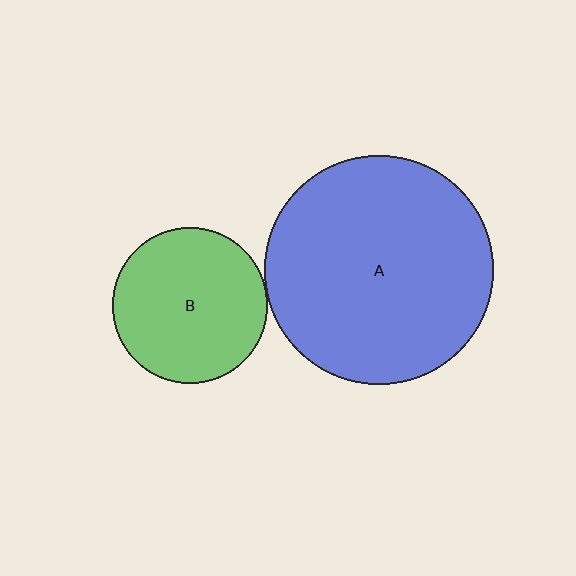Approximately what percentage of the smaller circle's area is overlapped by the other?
Approximately 5%.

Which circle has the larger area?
Circle A (blue).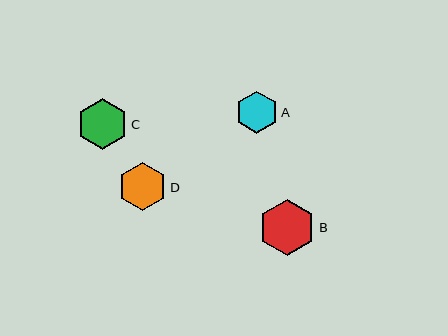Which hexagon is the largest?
Hexagon B is the largest with a size of approximately 57 pixels.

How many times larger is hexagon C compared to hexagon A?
Hexagon C is approximately 1.2 times the size of hexagon A.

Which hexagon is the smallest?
Hexagon A is the smallest with a size of approximately 42 pixels.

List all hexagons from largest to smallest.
From largest to smallest: B, C, D, A.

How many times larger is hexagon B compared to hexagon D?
Hexagon B is approximately 1.2 times the size of hexagon D.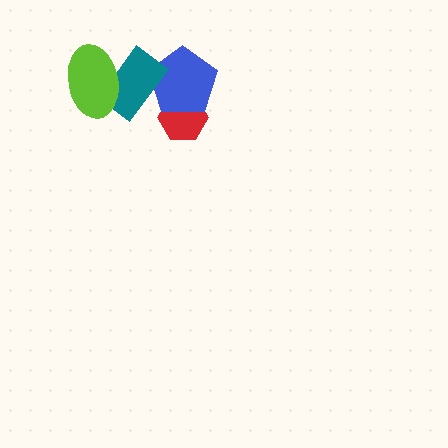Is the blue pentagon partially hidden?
Yes, it is partially covered by another shape.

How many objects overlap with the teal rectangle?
2 objects overlap with the teal rectangle.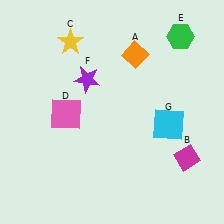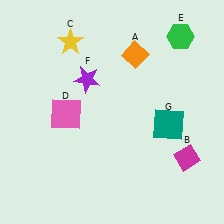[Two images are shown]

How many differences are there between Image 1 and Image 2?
There is 1 difference between the two images.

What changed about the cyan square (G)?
In Image 1, G is cyan. In Image 2, it changed to teal.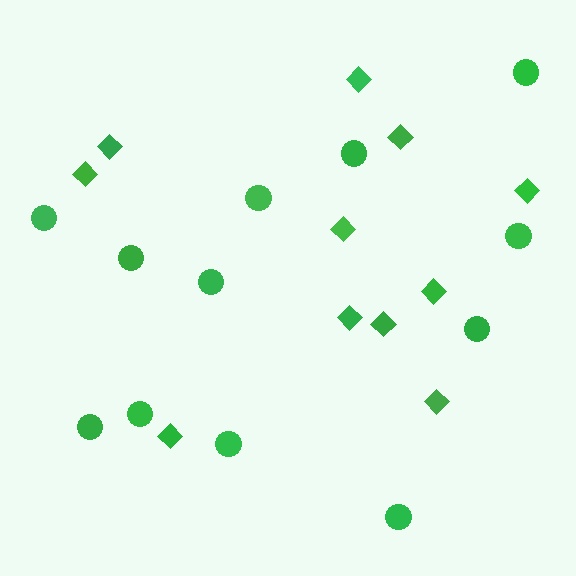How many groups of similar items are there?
There are 2 groups: one group of circles (12) and one group of diamonds (11).